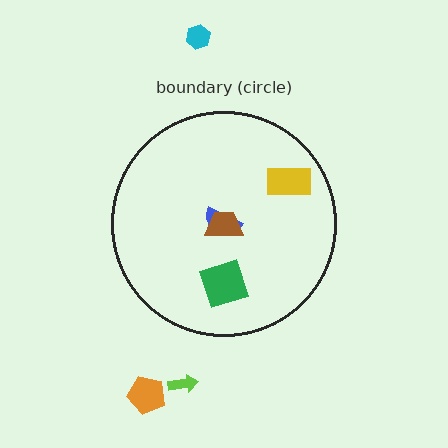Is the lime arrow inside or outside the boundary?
Outside.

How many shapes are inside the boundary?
4 inside, 3 outside.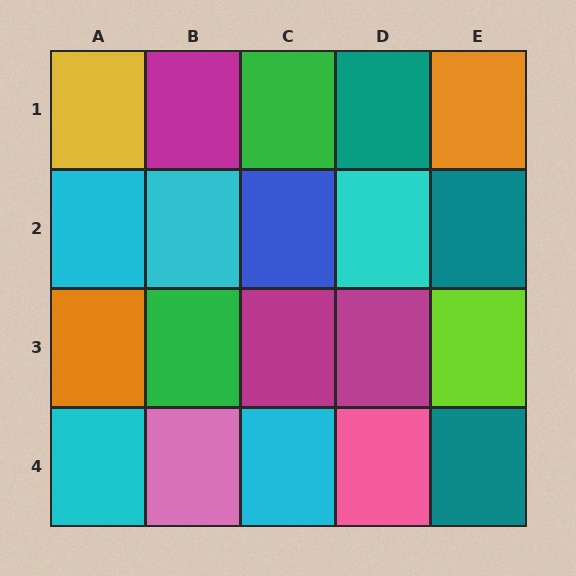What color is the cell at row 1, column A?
Yellow.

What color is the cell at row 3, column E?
Lime.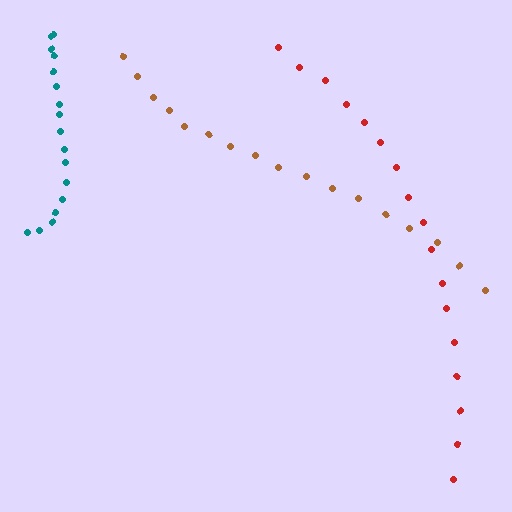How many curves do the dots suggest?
There are 3 distinct paths.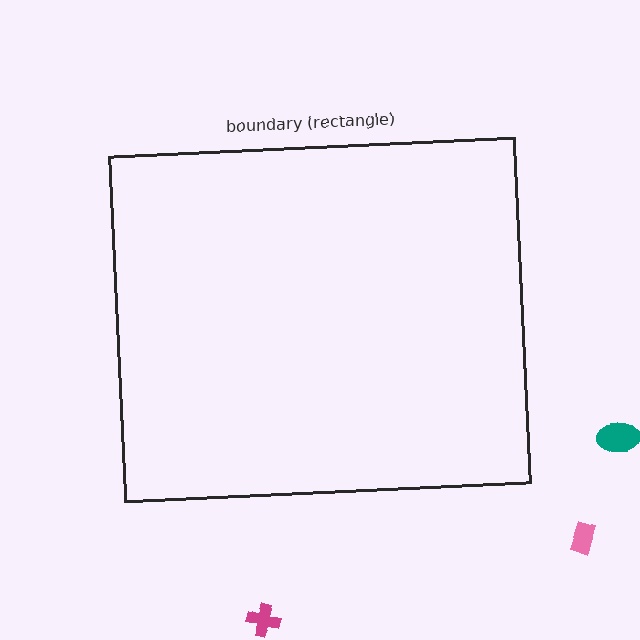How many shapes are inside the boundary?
0 inside, 3 outside.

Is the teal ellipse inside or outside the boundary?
Outside.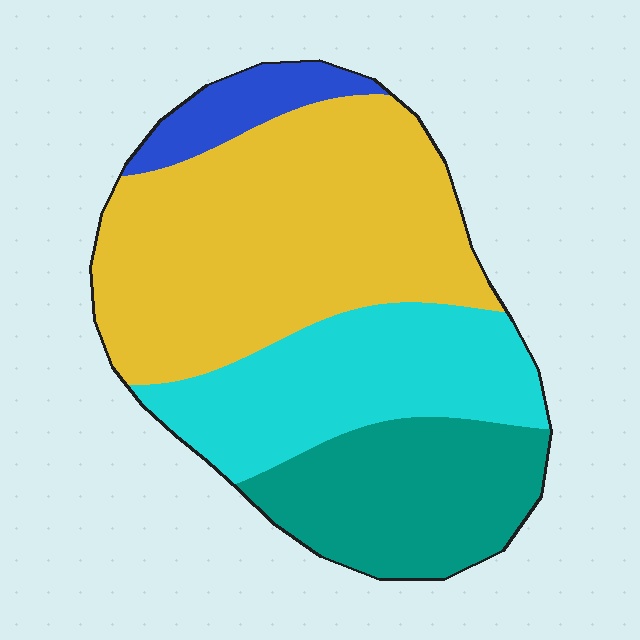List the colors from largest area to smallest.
From largest to smallest: yellow, cyan, teal, blue.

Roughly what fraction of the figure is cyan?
Cyan covers 25% of the figure.